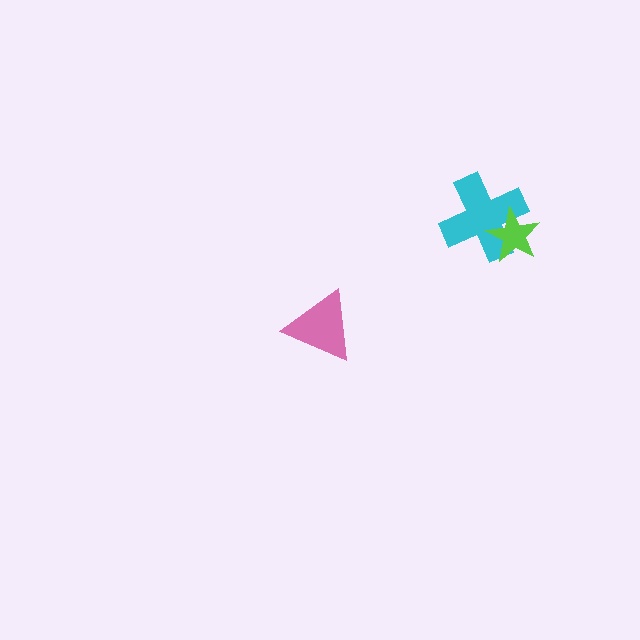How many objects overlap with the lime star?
1 object overlaps with the lime star.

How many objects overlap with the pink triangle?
0 objects overlap with the pink triangle.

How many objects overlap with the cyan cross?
1 object overlaps with the cyan cross.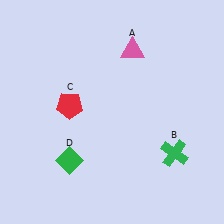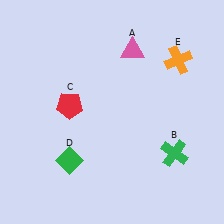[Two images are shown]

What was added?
An orange cross (E) was added in Image 2.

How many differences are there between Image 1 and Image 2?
There is 1 difference between the two images.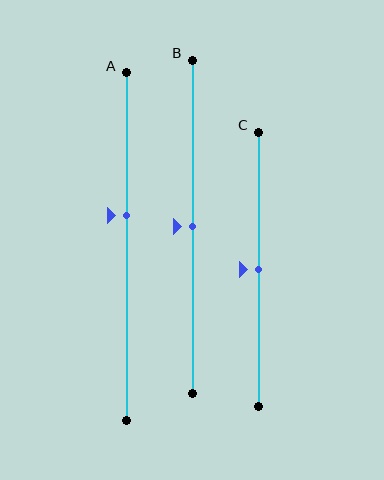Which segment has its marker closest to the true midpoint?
Segment B has its marker closest to the true midpoint.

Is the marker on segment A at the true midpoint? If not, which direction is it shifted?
No, the marker on segment A is shifted upward by about 9% of the segment length.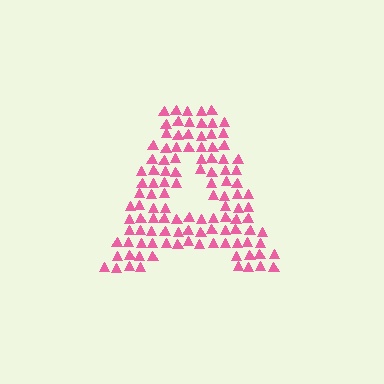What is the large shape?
The large shape is the letter A.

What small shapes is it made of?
It is made of small triangles.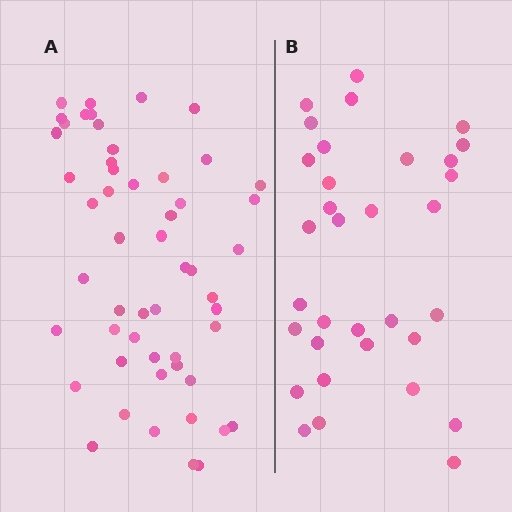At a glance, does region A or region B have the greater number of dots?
Region A (the left region) has more dots.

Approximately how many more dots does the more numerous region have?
Region A has approximately 20 more dots than region B.